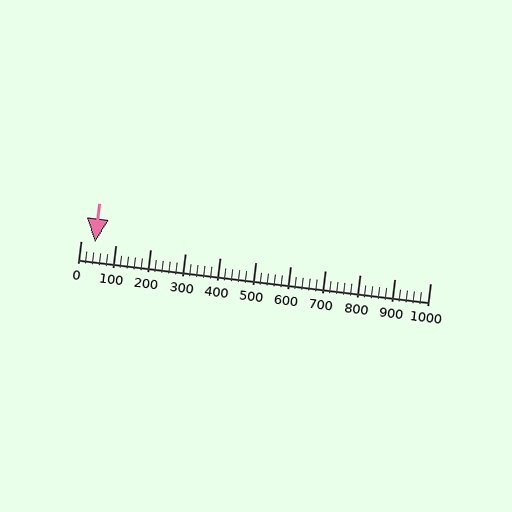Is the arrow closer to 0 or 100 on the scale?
The arrow is closer to 0.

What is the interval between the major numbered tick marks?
The major tick marks are spaced 100 units apart.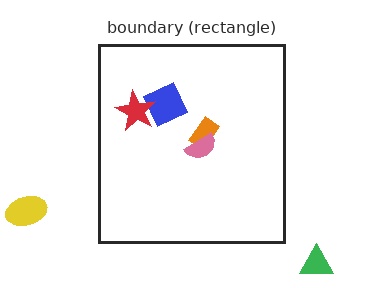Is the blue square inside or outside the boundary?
Inside.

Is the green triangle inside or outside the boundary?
Outside.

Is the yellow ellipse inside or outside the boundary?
Outside.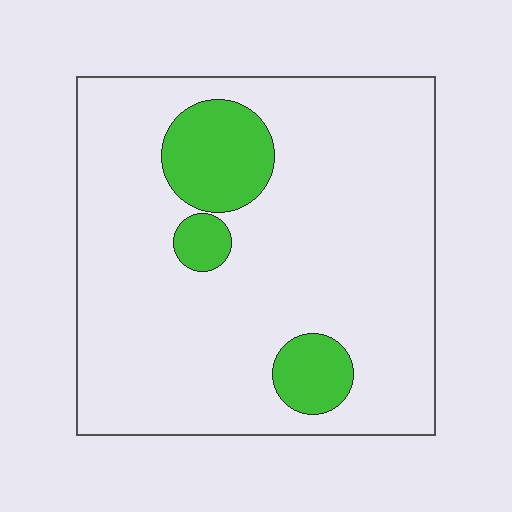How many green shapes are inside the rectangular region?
3.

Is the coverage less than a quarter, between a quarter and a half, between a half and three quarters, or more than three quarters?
Less than a quarter.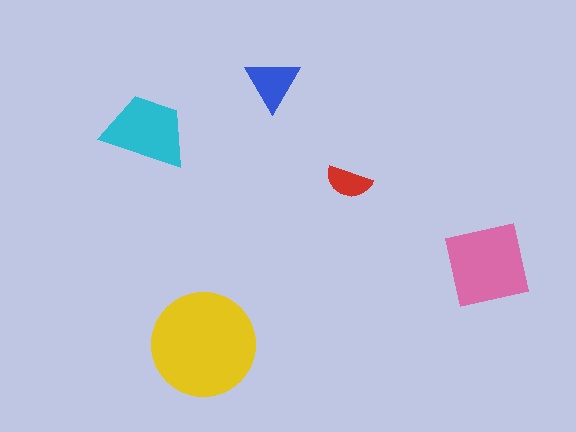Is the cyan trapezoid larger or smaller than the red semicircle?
Larger.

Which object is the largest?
The yellow circle.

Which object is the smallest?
The red semicircle.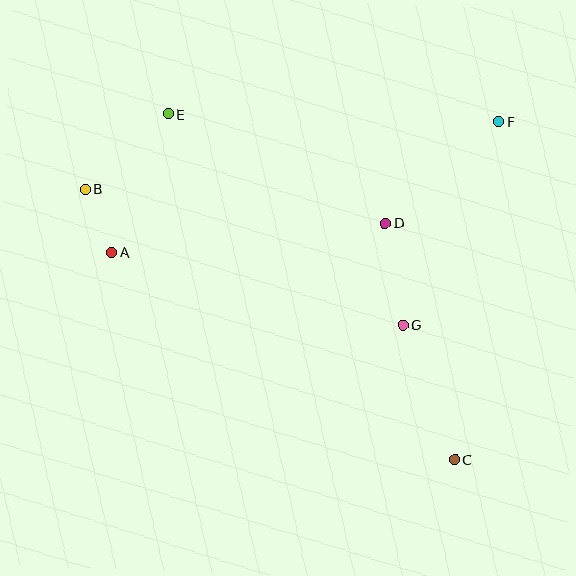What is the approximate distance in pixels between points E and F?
The distance between E and F is approximately 331 pixels.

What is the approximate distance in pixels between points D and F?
The distance between D and F is approximately 152 pixels.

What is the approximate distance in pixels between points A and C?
The distance between A and C is approximately 400 pixels.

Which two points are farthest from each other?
Points B and C are farthest from each other.